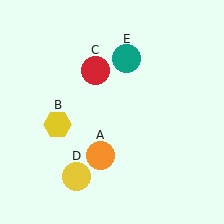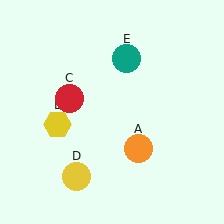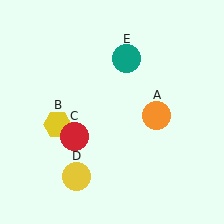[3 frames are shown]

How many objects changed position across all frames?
2 objects changed position: orange circle (object A), red circle (object C).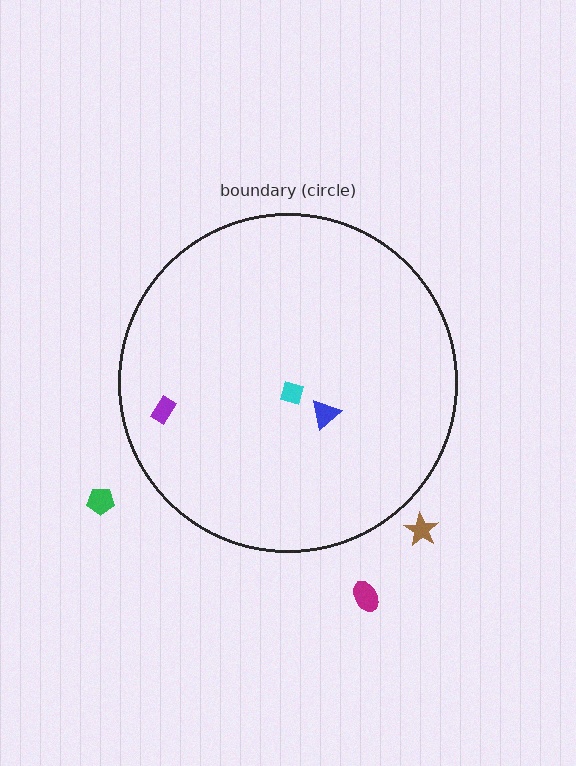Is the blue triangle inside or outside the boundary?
Inside.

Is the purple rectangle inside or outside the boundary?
Inside.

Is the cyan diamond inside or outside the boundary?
Inside.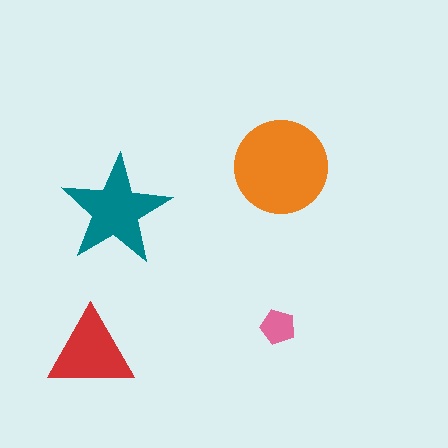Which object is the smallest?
The pink pentagon.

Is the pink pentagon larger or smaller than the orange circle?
Smaller.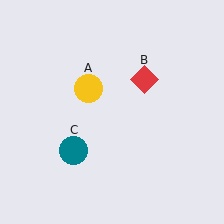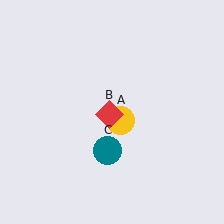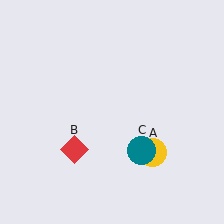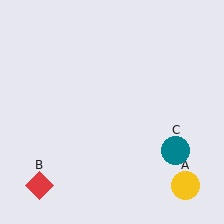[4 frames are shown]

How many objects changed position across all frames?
3 objects changed position: yellow circle (object A), red diamond (object B), teal circle (object C).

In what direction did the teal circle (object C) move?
The teal circle (object C) moved right.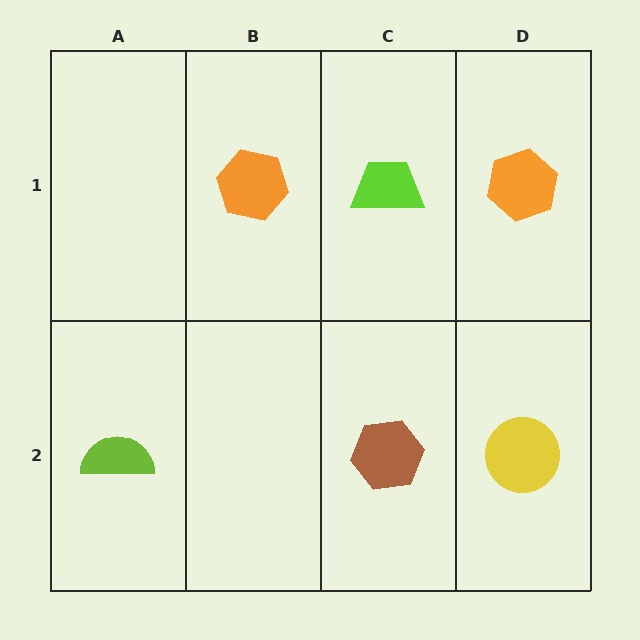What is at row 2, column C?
A brown hexagon.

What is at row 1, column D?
An orange hexagon.